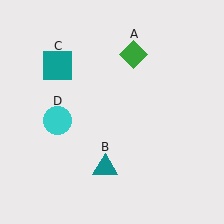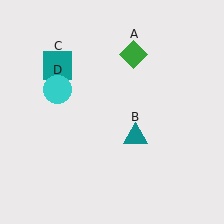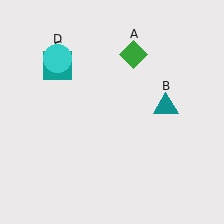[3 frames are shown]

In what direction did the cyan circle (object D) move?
The cyan circle (object D) moved up.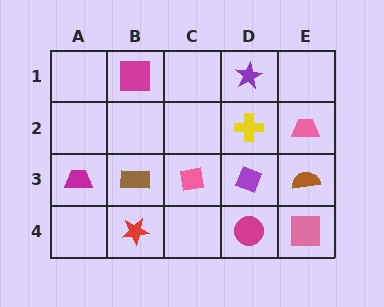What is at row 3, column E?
A brown semicircle.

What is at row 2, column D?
A yellow cross.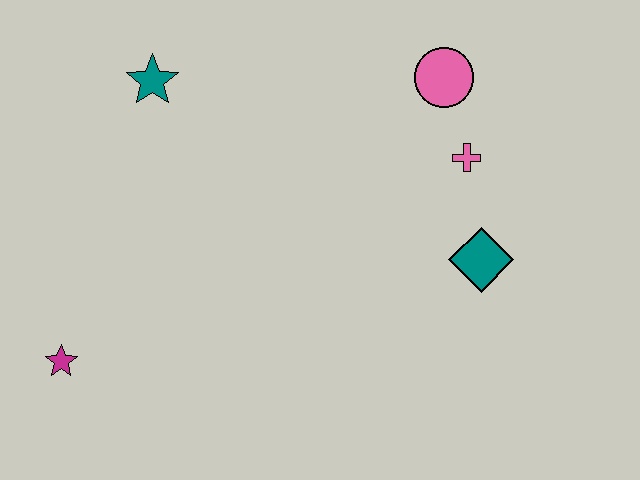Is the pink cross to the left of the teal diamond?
Yes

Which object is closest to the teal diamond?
The pink cross is closest to the teal diamond.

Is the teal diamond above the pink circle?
No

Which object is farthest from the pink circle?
The magenta star is farthest from the pink circle.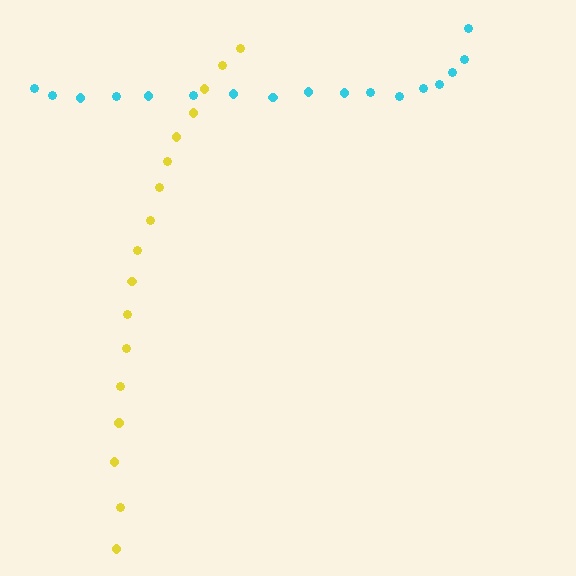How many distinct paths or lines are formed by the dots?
There are 2 distinct paths.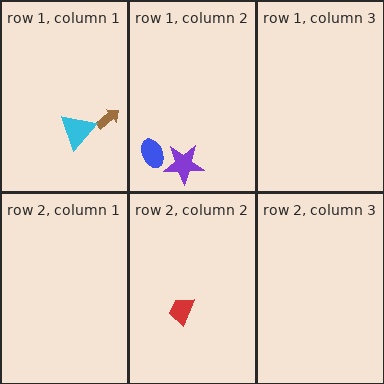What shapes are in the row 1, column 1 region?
The brown arrow, the cyan triangle.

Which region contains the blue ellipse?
The row 1, column 2 region.